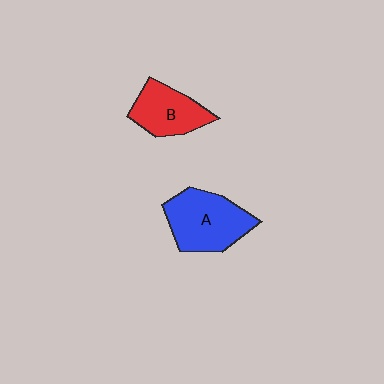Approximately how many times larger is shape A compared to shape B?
Approximately 1.4 times.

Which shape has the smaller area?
Shape B (red).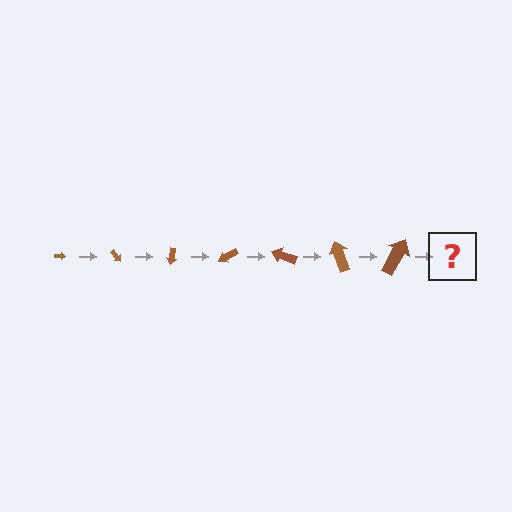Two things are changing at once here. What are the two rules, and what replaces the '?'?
The two rules are that the arrow grows larger each step and it rotates 50 degrees each step. The '?' should be an arrow, larger than the previous one and rotated 350 degrees from the start.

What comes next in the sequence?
The next element should be an arrow, larger than the previous one and rotated 350 degrees from the start.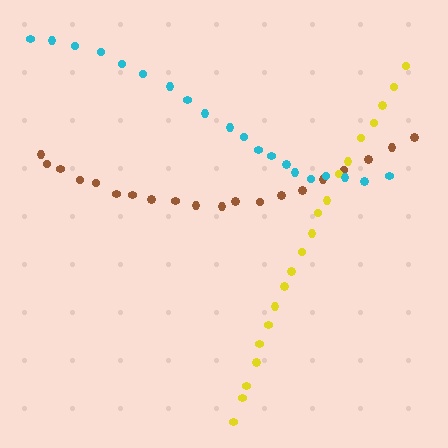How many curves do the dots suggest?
There are 3 distinct paths.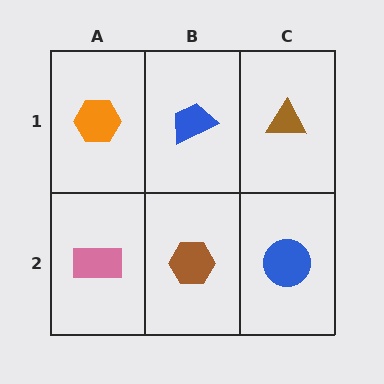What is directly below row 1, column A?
A pink rectangle.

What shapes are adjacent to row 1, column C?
A blue circle (row 2, column C), a blue trapezoid (row 1, column B).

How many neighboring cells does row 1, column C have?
2.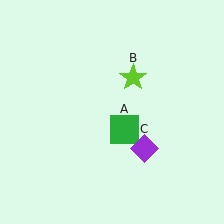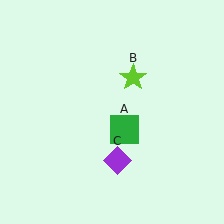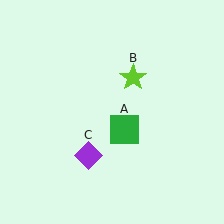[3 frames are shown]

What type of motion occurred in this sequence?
The purple diamond (object C) rotated clockwise around the center of the scene.